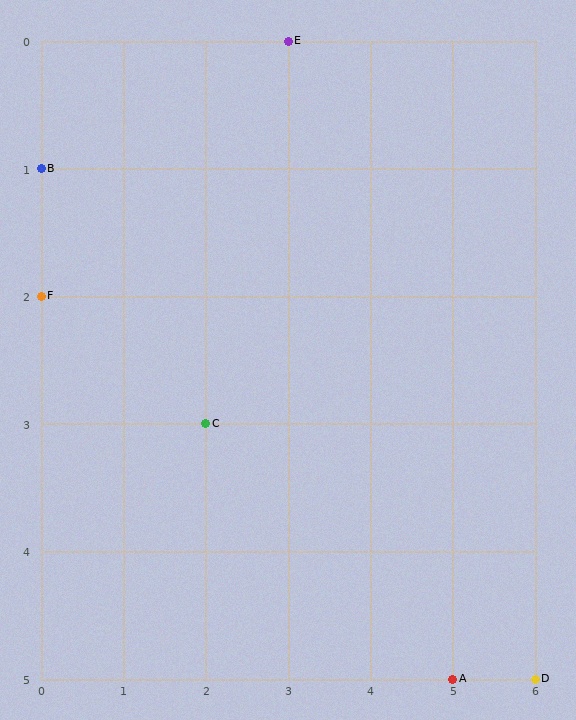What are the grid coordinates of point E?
Point E is at grid coordinates (3, 0).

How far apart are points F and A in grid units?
Points F and A are 5 columns and 3 rows apart (about 5.8 grid units diagonally).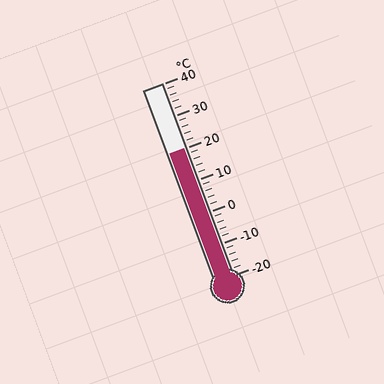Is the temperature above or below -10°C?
The temperature is above -10°C.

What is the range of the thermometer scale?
The thermometer scale ranges from -20°C to 40°C.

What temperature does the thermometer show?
The thermometer shows approximately 20°C.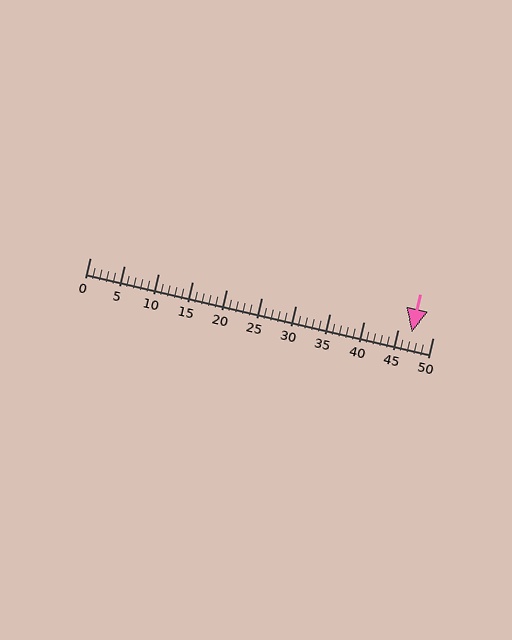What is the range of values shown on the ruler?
The ruler shows values from 0 to 50.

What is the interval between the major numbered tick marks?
The major tick marks are spaced 5 units apart.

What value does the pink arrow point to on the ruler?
The pink arrow points to approximately 47.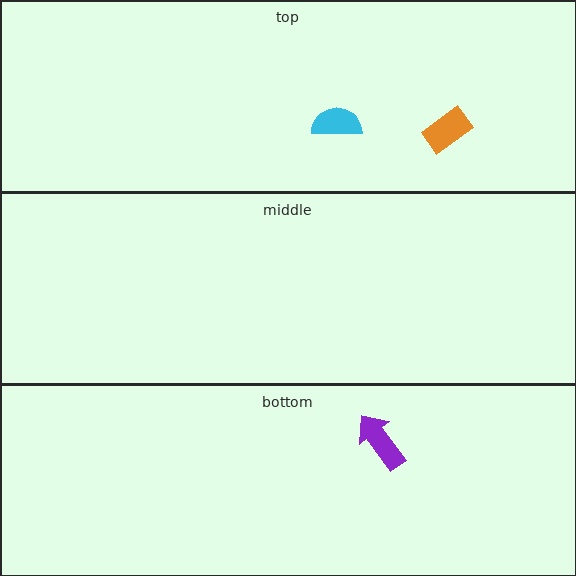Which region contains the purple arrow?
The bottom region.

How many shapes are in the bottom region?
1.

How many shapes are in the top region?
2.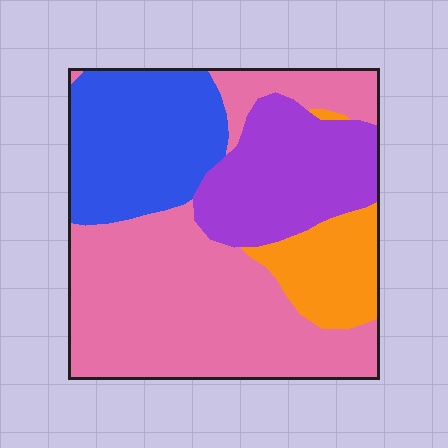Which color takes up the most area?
Pink, at roughly 45%.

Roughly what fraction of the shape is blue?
Blue takes up between a sixth and a third of the shape.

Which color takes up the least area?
Orange, at roughly 10%.